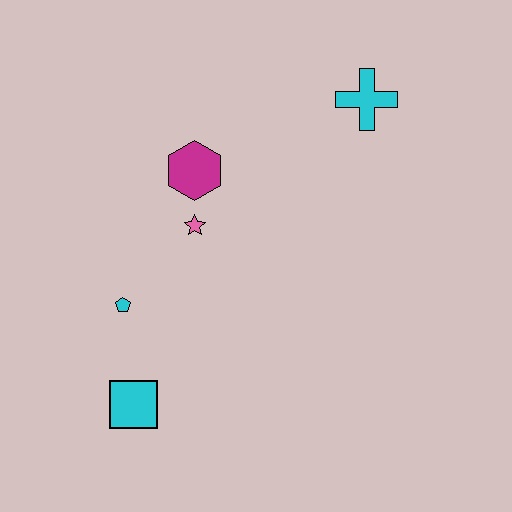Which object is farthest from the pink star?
The cyan cross is farthest from the pink star.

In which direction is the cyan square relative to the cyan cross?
The cyan square is below the cyan cross.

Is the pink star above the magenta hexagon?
No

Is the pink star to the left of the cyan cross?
Yes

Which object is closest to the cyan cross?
The magenta hexagon is closest to the cyan cross.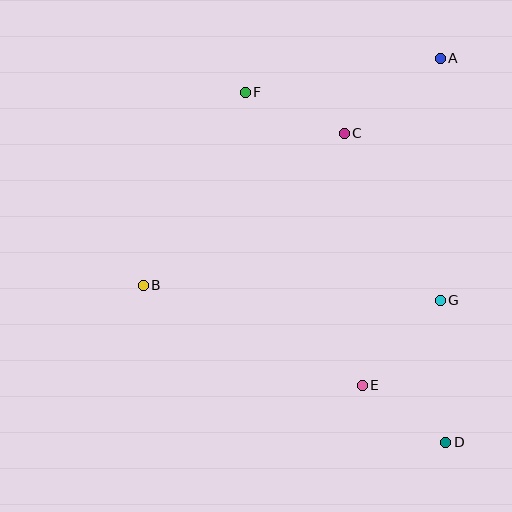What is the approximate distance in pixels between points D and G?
The distance between D and G is approximately 142 pixels.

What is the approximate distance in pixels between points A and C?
The distance between A and C is approximately 122 pixels.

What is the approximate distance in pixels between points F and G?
The distance between F and G is approximately 285 pixels.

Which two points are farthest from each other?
Points D and F are farthest from each other.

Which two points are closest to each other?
Points D and E are closest to each other.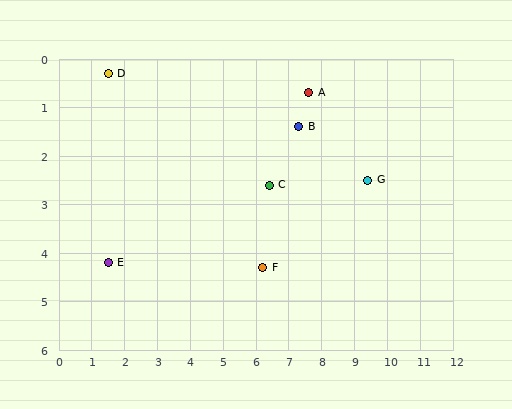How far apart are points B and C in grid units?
Points B and C are about 1.5 grid units apart.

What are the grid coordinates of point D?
Point D is at approximately (1.5, 0.3).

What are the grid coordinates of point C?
Point C is at approximately (6.4, 2.6).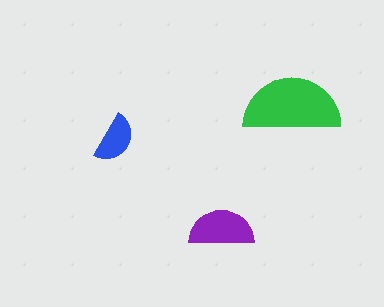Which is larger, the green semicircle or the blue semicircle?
The green one.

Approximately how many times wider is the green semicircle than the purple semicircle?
About 1.5 times wider.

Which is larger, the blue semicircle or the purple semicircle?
The purple one.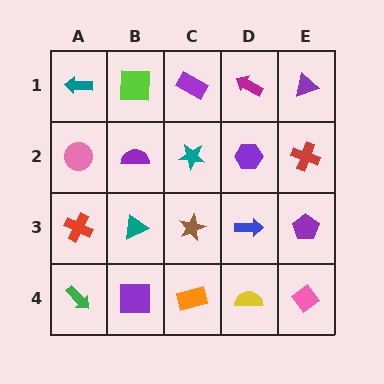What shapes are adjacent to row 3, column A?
A pink circle (row 2, column A), a green arrow (row 4, column A), a teal triangle (row 3, column B).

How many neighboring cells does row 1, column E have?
2.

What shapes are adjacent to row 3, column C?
A teal star (row 2, column C), an orange rectangle (row 4, column C), a teal triangle (row 3, column B), a blue arrow (row 3, column D).